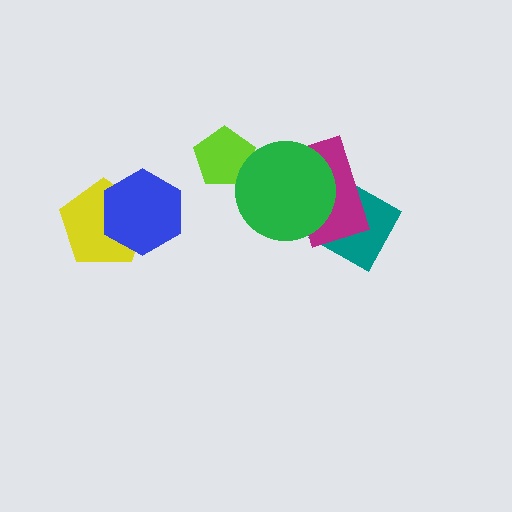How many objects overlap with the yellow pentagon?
1 object overlaps with the yellow pentagon.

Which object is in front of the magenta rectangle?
The green circle is in front of the magenta rectangle.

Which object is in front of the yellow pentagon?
The blue hexagon is in front of the yellow pentagon.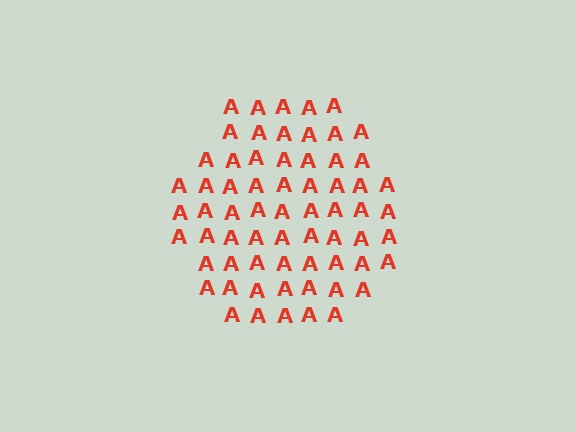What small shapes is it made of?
It is made of small letter A's.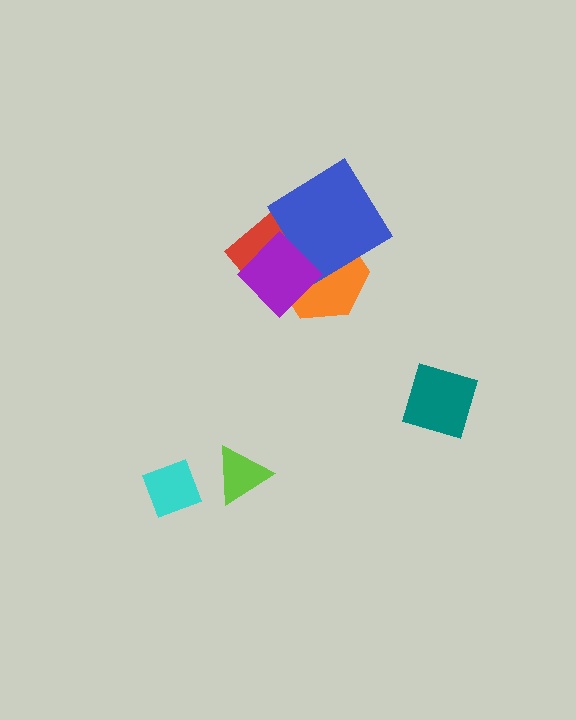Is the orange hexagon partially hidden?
Yes, it is partially covered by another shape.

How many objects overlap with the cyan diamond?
0 objects overlap with the cyan diamond.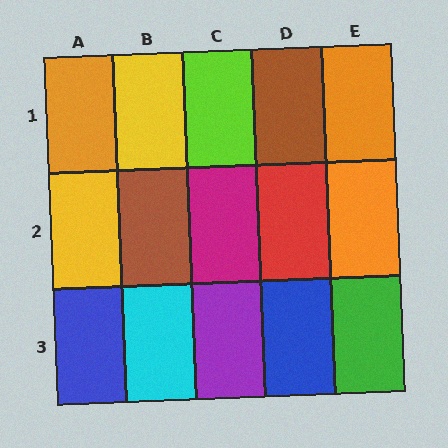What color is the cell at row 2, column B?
Brown.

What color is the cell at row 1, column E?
Orange.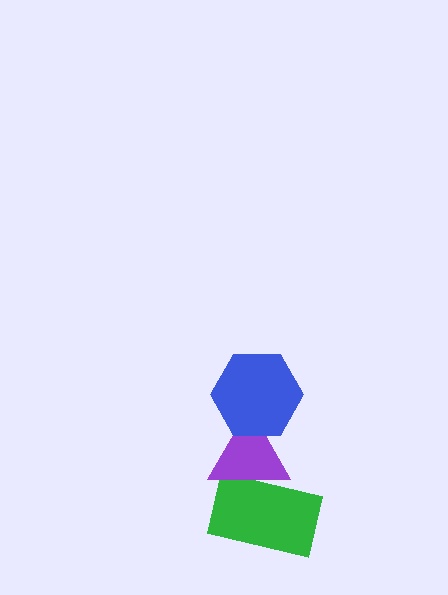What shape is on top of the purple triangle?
The blue hexagon is on top of the purple triangle.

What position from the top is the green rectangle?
The green rectangle is 3rd from the top.